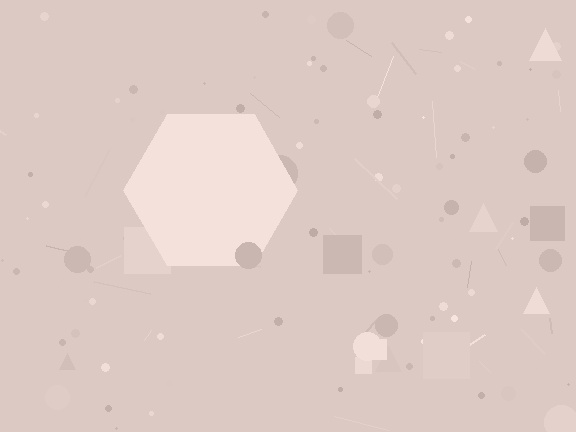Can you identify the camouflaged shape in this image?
The camouflaged shape is a hexagon.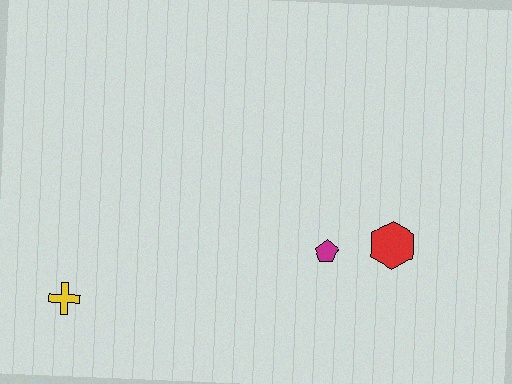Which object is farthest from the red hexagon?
The yellow cross is farthest from the red hexagon.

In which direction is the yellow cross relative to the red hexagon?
The yellow cross is to the left of the red hexagon.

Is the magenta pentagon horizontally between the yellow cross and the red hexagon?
Yes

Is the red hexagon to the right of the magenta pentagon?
Yes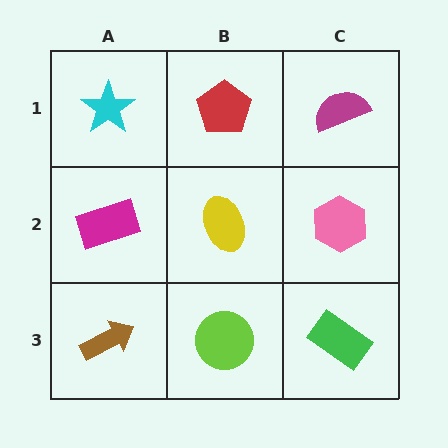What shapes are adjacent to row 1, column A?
A magenta rectangle (row 2, column A), a red pentagon (row 1, column B).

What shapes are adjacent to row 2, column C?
A magenta semicircle (row 1, column C), a green rectangle (row 3, column C), a yellow ellipse (row 2, column B).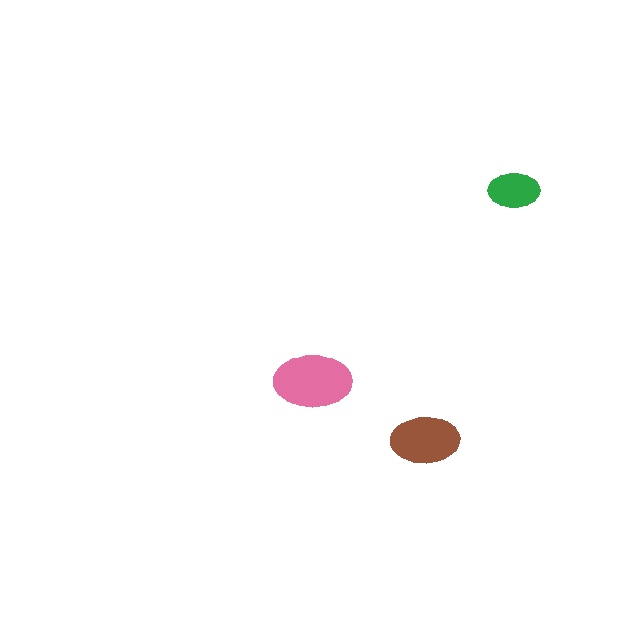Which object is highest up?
The green ellipse is topmost.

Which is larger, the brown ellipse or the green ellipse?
The brown one.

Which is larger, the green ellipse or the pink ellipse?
The pink one.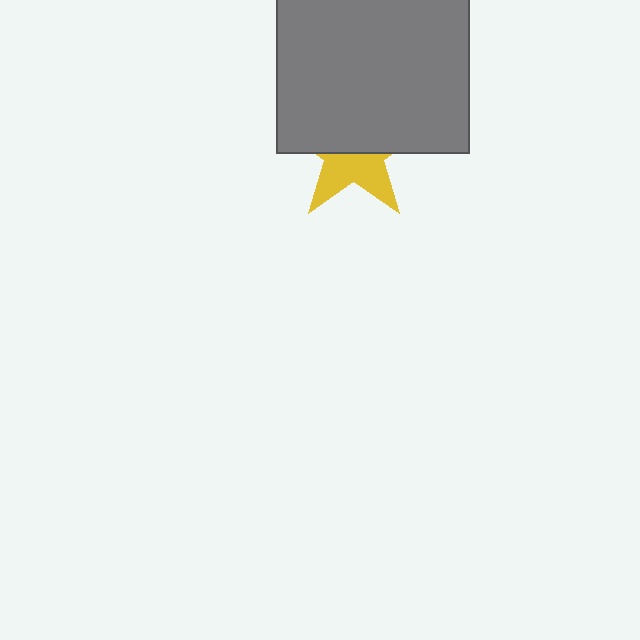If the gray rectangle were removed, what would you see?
You would see the complete yellow star.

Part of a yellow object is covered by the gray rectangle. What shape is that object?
It is a star.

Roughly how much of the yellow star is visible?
A small part of it is visible (roughly 43%).